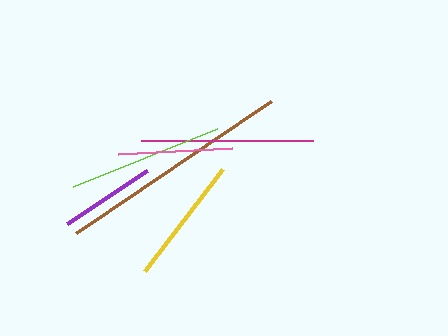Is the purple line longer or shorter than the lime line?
The lime line is longer than the purple line.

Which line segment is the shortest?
The purple line is the shortest at approximately 95 pixels.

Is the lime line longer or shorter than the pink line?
The lime line is longer than the pink line.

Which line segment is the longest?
The brown line is the longest at approximately 235 pixels.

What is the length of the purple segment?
The purple segment is approximately 95 pixels long.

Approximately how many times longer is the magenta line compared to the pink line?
The magenta line is approximately 1.5 times the length of the pink line.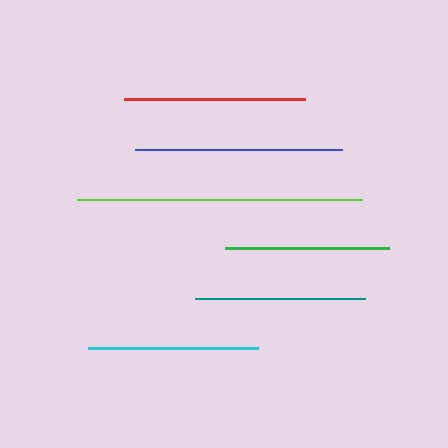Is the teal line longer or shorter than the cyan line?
The cyan line is longer than the teal line.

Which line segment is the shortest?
The green line is the shortest at approximately 165 pixels.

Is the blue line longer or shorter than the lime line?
The lime line is longer than the blue line.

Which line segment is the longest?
The lime line is the longest at approximately 285 pixels.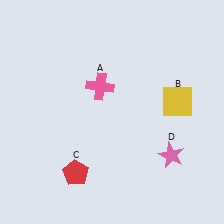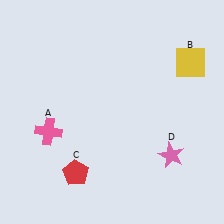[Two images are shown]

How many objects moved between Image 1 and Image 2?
2 objects moved between the two images.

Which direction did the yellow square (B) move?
The yellow square (B) moved up.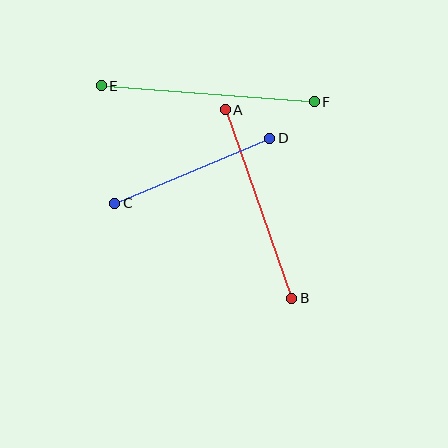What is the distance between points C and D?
The distance is approximately 168 pixels.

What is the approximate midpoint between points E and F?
The midpoint is at approximately (208, 94) pixels.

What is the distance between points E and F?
The distance is approximately 214 pixels.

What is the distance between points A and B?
The distance is approximately 200 pixels.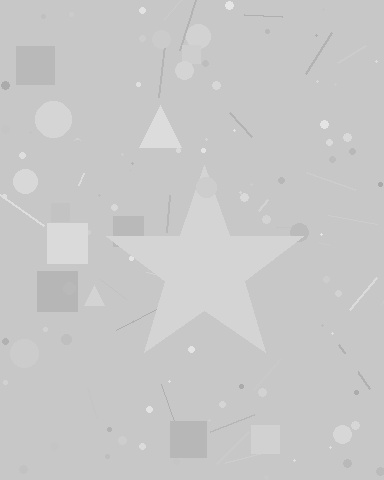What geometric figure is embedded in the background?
A star is embedded in the background.